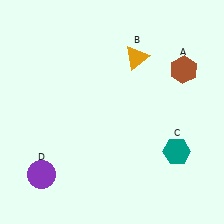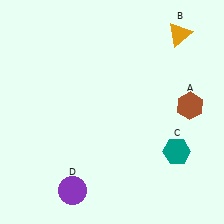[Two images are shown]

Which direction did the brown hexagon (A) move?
The brown hexagon (A) moved down.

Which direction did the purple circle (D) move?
The purple circle (D) moved right.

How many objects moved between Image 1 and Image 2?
3 objects moved between the two images.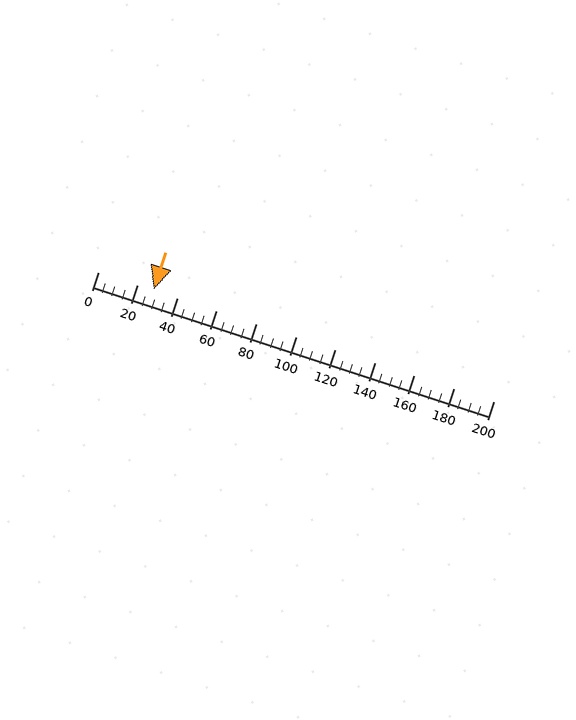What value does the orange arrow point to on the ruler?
The orange arrow points to approximately 28.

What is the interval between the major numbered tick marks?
The major tick marks are spaced 20 units apart.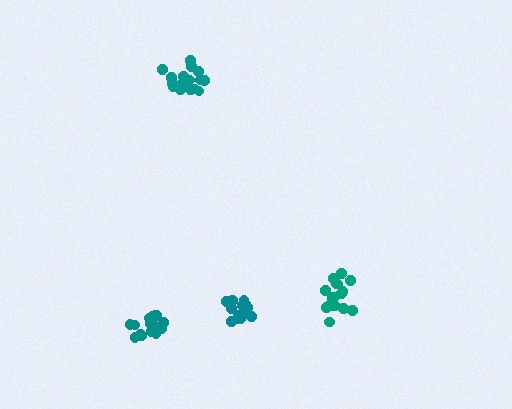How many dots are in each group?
Group 1: 17 dots, Group 2: 17 dots, Group 3: 20 dots, Group 4: 16 dots (70 total).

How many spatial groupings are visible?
There are 4 spatial groupings.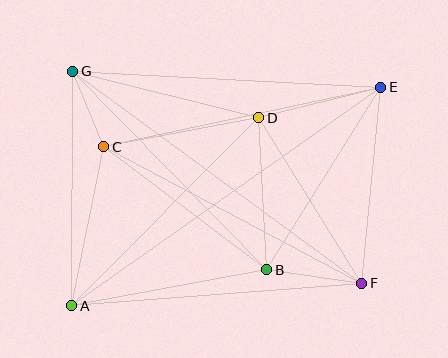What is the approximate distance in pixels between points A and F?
The distance between A and F is approximately 291 pixels.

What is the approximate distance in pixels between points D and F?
The distance between D and F is approximately 195 pixels.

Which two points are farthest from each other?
Points A and E are farthest from each other.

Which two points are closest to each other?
Points C and G are closest to each other.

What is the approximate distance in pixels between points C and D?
The distance between C and D is approximately 158 pixels.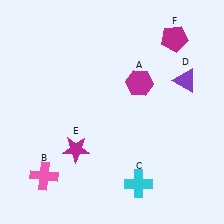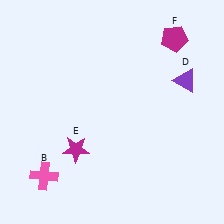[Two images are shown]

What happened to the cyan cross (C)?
The cyan cross (C) was removed in Image 2. It was in the bottom-right area of Image 1.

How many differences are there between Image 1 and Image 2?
There are 2 differences between the two images.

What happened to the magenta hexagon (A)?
The magenta hexagon (A) was removed in Image 2. It was in the top-right area of Image 1.